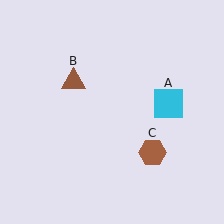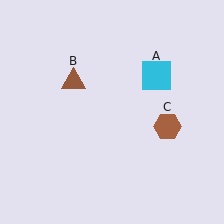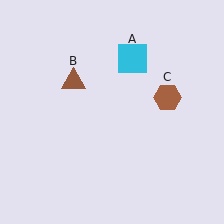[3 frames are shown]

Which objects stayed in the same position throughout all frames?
Brown triangle (object B) remained stationary.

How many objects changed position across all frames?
2 objects changed position: cyan square (object A), brown hexagon (object C).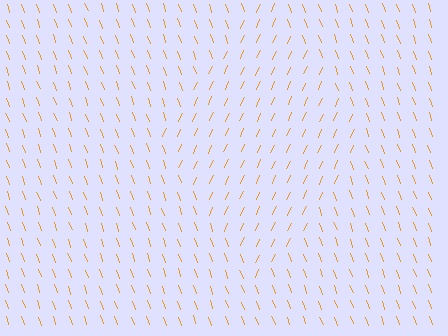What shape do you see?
I see a diamond.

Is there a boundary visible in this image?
Yes, there is a texture boundary formed by a change in line orientation.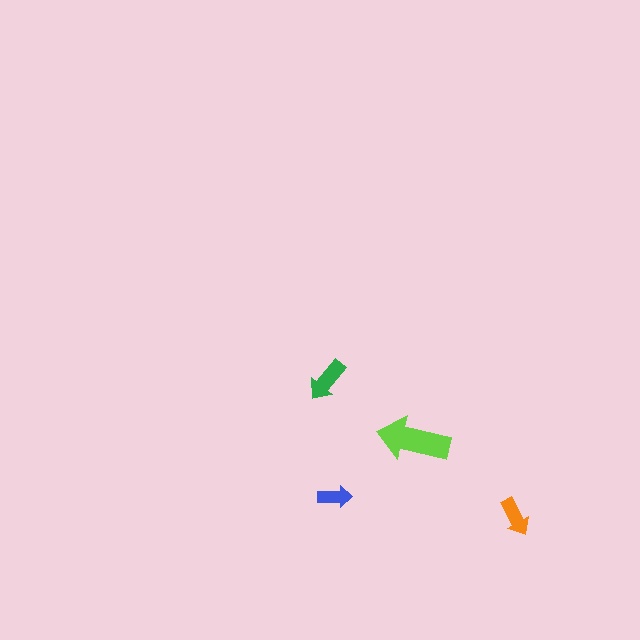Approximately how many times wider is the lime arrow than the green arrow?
About 1.5 times wider.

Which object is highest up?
The green arrow is topmost.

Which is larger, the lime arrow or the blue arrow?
The lime one.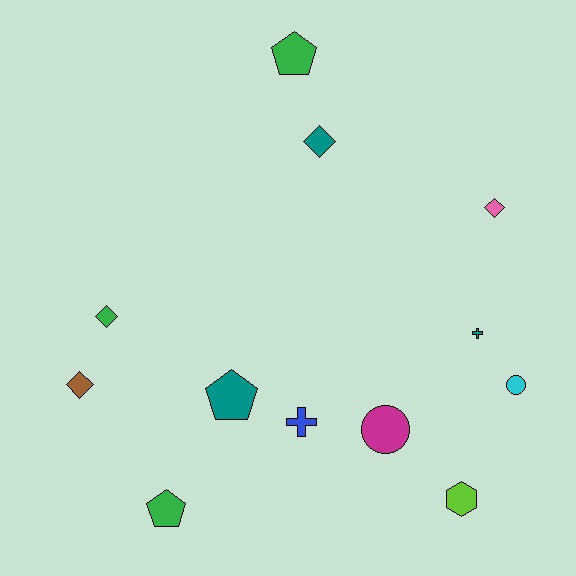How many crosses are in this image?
There are 2 crosses.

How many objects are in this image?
There are 12 objects.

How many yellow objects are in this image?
There are no yellow objects.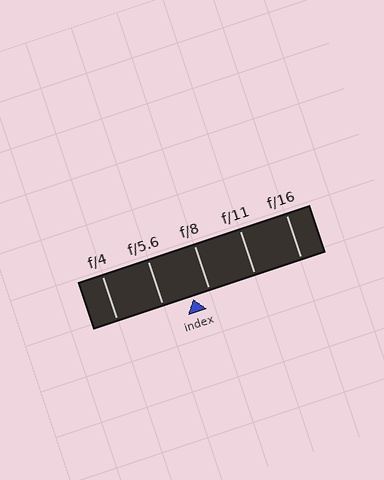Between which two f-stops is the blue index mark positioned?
The index mark is between f/5.6 and f/8.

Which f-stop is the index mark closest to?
The index mark is closest to f/8.